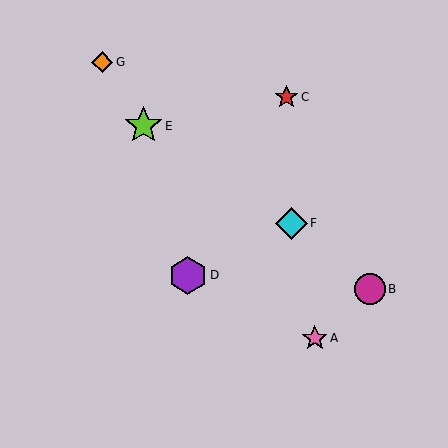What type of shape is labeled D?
Shape D is a purple hexagon.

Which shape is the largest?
The lime star (labeled E) is the largest.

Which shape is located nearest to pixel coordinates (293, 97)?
The red star (labeled C) at (286, 97) is nearest to that location.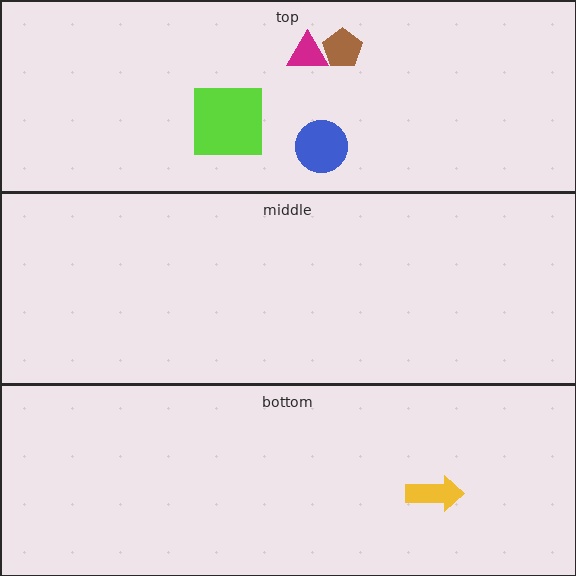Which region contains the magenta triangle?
The top region.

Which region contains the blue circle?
The top region.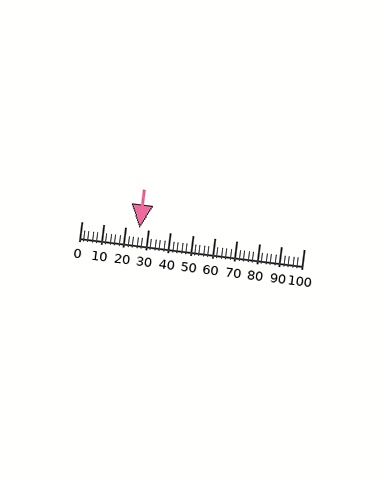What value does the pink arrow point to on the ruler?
The pink arrow points to approximately 26.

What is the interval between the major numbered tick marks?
The major tick marks are spaced 10 units apart.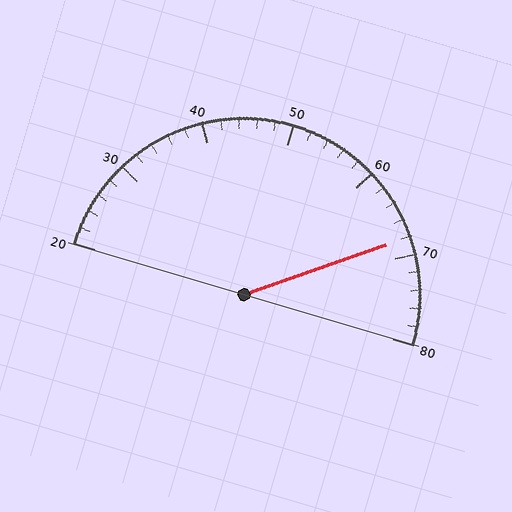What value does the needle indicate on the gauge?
The needle indicates approximately 68.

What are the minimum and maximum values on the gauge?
The gauge ranges from 20 to 80.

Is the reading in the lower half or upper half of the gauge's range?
The reading is in the upper half of the range (20 to 80).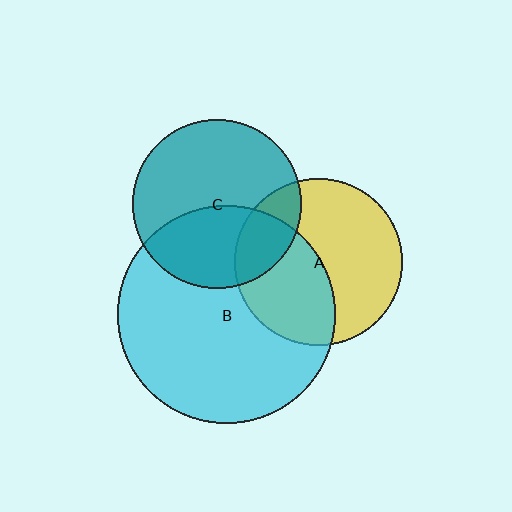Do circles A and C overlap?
Yes.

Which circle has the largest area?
Circle B (cyan).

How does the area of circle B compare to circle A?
Approximately 1.7 times.